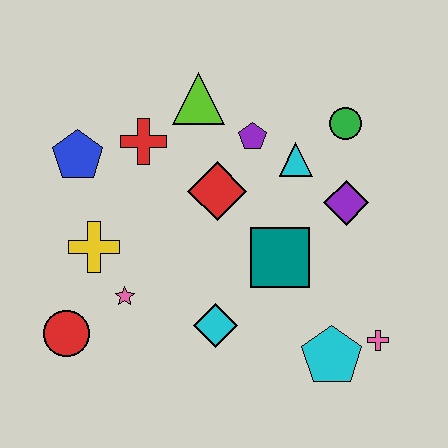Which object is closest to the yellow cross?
The pink star is closest to the yellow cross.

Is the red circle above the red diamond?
No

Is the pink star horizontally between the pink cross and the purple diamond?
No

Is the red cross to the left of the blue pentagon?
No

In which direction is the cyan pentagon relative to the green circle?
The cyan pentagon is below the green circle.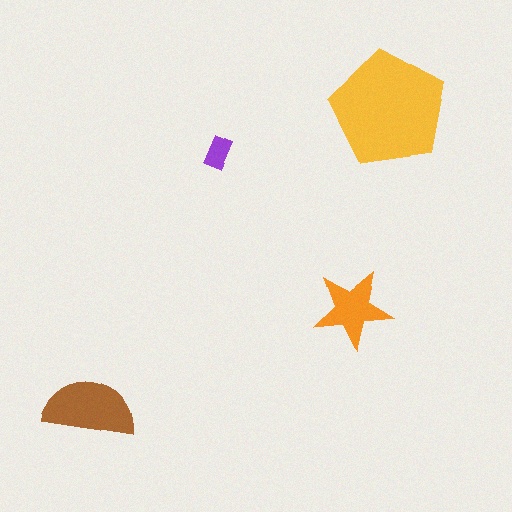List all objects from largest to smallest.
The yellow pentagon, the brown semicircle, the orange star, the purple rectangle.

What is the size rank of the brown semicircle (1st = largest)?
2nd.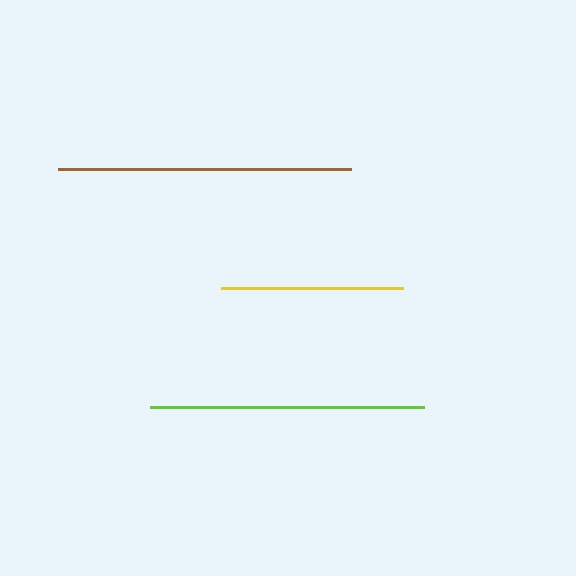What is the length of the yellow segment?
The yellow segment is approximately 182 pixels long.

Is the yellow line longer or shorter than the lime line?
The lime line is longer than the yellow line.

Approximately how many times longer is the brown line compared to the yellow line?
The brown line is approximately 1.6 times the length of the yellow line.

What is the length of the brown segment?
The brown segment is approximately 293 pixels long.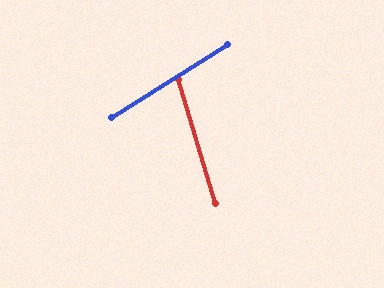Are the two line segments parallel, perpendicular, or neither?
Neither parallel nor perpendicular — they differ by about 74°.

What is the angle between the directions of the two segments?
Approximately 74 degrees.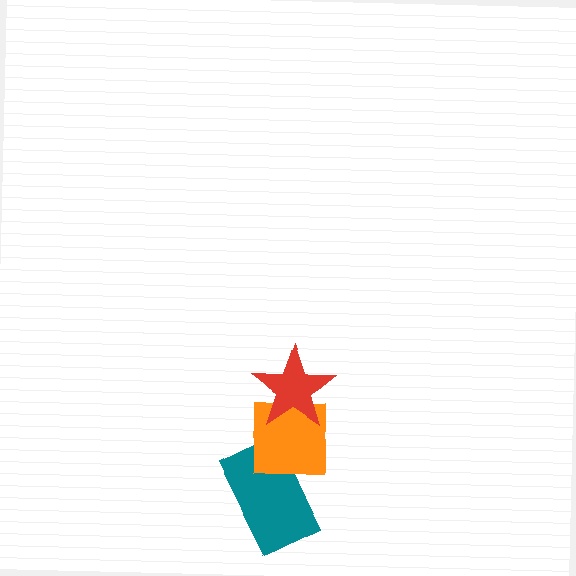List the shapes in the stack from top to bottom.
From top to bottom: the red star, the orange square, the teal rectangle.